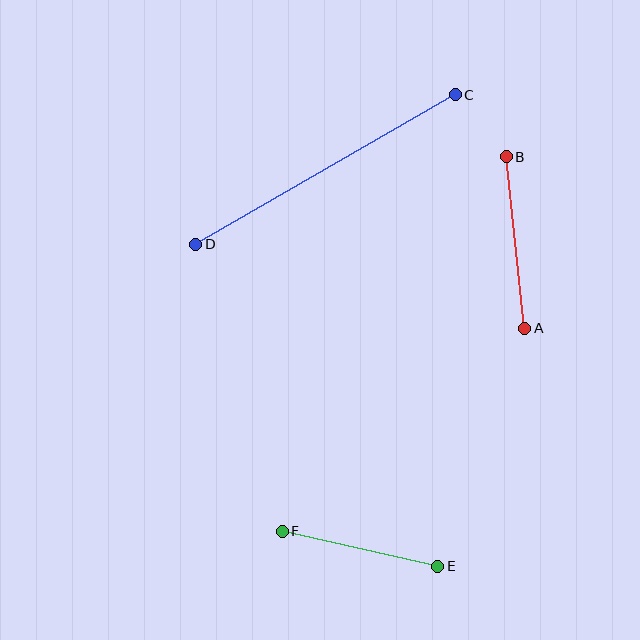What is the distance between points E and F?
The distance is approximately 160 pixels.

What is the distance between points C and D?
The distance is approximately 299 pixels.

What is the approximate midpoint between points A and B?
The midpoint is at approximately (516, 243) pixels.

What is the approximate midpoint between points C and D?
The midpoint is at approximately (325, 169) pixels.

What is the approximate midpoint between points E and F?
The midpoint is at approximately (360, 549) pixels.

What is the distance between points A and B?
The distance is approximately 173 pixels.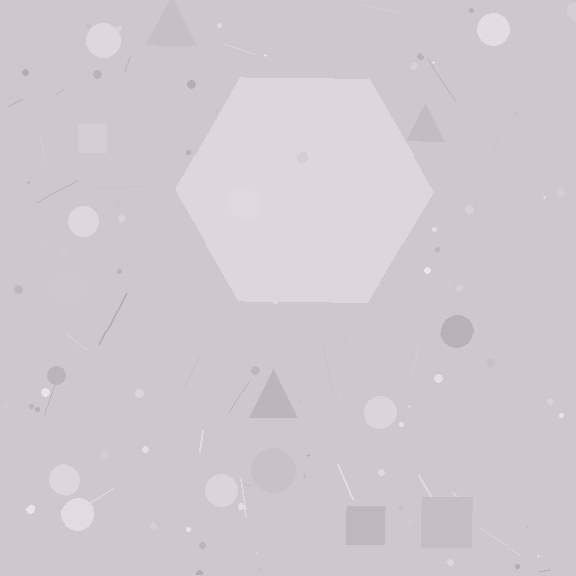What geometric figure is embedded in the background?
A hexagon is embedded in the background.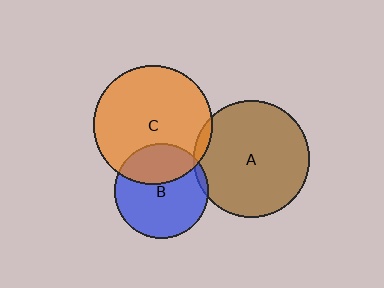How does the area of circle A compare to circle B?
Approximately 1.5 times.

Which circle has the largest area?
Circle C (orange).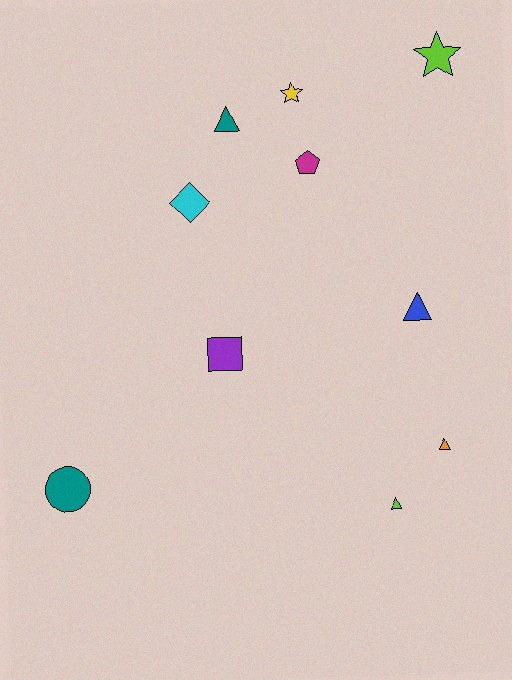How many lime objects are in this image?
There are 2 lime objects.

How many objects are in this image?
There are 10 objects.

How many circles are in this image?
There is 1 circle.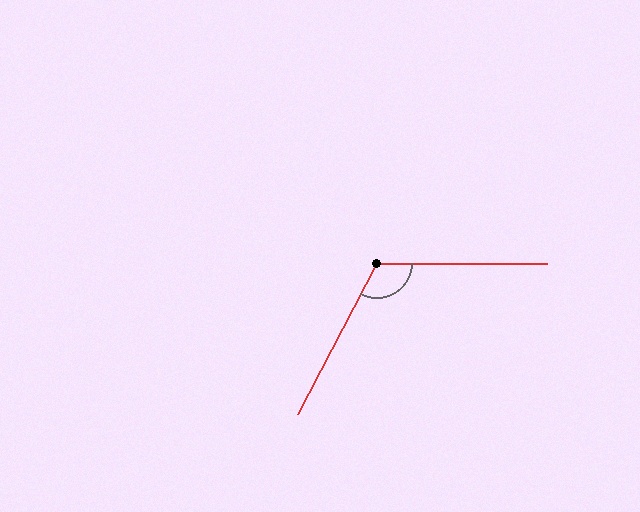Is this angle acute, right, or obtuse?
It is obtuse.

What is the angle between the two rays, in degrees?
Approximately 118 degrees.